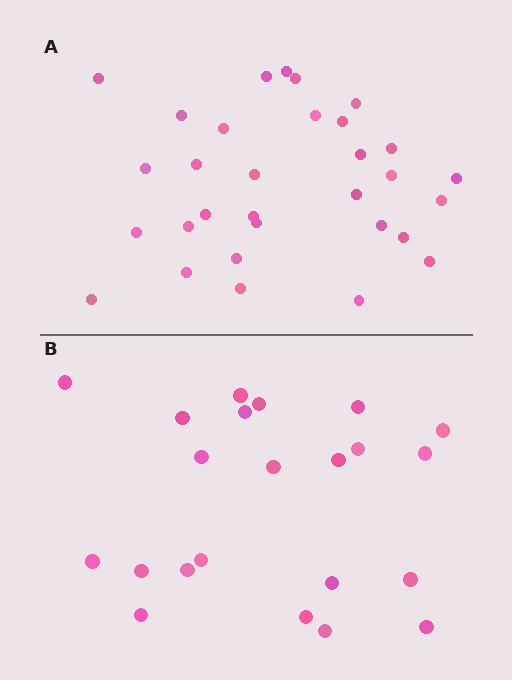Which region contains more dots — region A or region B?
Region A (the top region) has more dots.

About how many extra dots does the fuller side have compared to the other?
Region A has roughly 8 or so more dots than region B.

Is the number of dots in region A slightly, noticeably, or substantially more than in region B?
Region A has noticeably more, but not dramatically so. The ratio is roughly 1.4 to 1.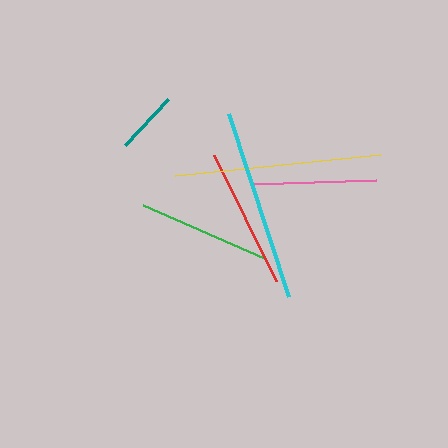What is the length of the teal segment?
The teal segment is approximately 63 pixels long.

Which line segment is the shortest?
The teal line is the shortest at approximately 63 pixels.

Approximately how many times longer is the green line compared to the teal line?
The green line is approximately 2.1 times the length of the teal line.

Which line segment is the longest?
The yellow line is the longest at approximately 206 pixels.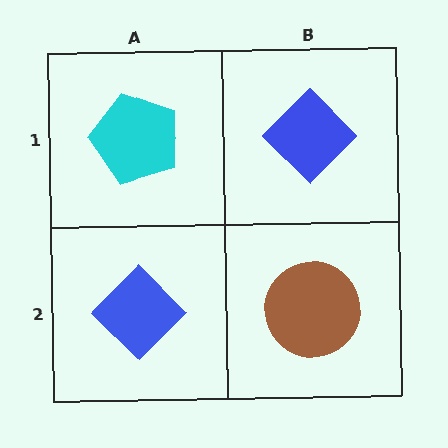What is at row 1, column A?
A cyan pentagon.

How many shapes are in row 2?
2 shapes.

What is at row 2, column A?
A blue diamond.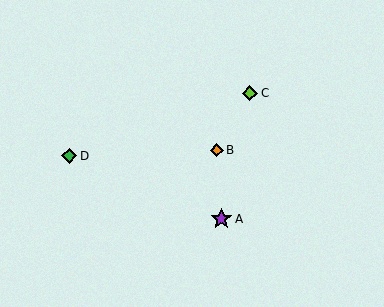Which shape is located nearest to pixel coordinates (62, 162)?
The green diamond (labeled D) at (69, 156) is nearest to that location.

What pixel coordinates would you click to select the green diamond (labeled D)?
Click at (69, 156) to select the green diamond D.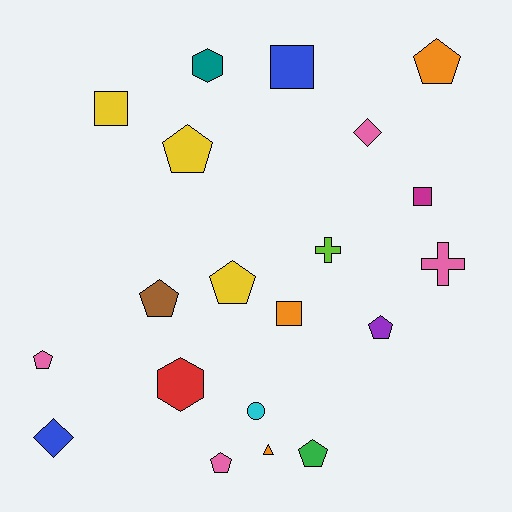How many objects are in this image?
There are 20 objects.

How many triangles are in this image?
There is 1 triangle.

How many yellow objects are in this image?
There are 3 yellow objects.